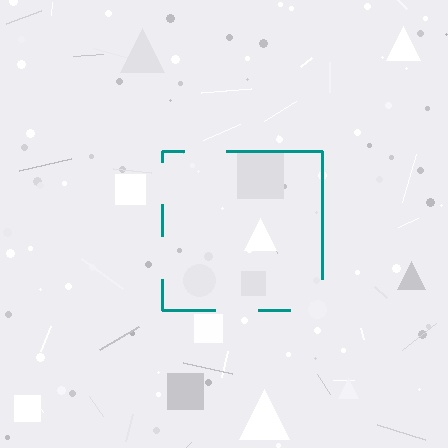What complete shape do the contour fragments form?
The contour fragments form a square.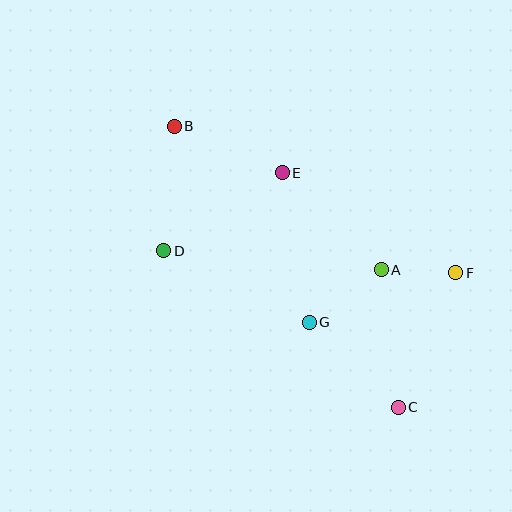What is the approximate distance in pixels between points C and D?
The distance between C and D is approximately 282 pixels.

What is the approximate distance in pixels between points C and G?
The distance between C and G is approximately 123 pixels.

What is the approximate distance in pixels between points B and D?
The distance between B and D is approximately 125 pixels.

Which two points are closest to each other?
Points A and F are closest to each other.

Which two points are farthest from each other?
Points B and C are farthest from each other.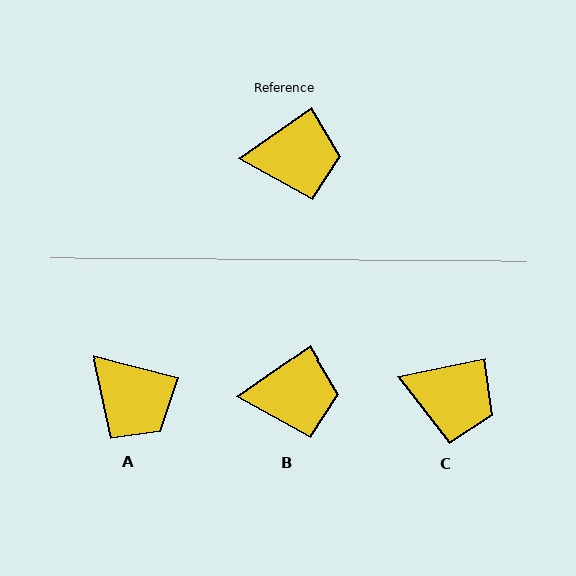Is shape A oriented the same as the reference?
No, it is off by about 49 degrees.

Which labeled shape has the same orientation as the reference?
B.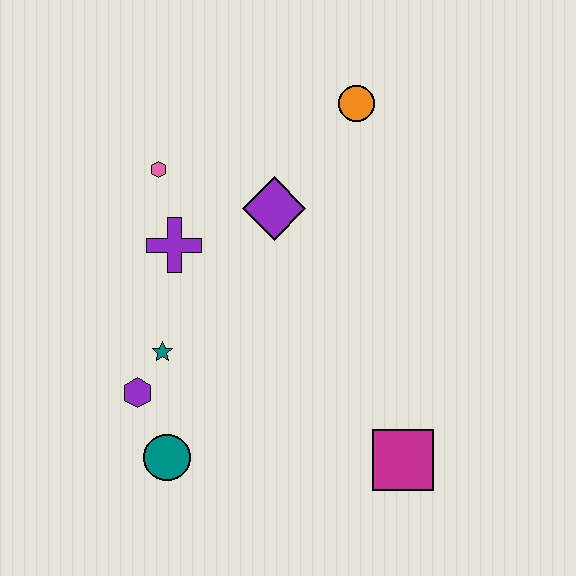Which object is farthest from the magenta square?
The pink hexagon is farthest from the magenta square.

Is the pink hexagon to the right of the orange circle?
No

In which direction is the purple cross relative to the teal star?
The purple cross is above the teal star.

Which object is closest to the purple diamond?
The purple cross is closest to the purple diamond.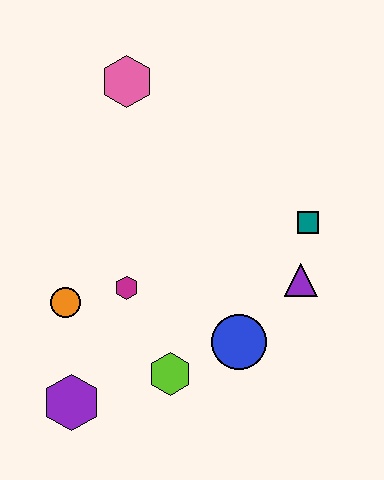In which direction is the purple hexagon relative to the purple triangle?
The purple hexagon is to the left of the purple triangle.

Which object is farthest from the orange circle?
The teal square is farthest from the orange circle.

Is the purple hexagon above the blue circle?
No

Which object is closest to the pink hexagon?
The magenta hexagon is closest to the pink hexagon.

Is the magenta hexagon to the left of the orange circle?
No